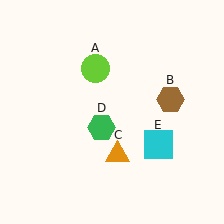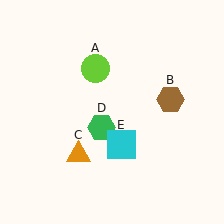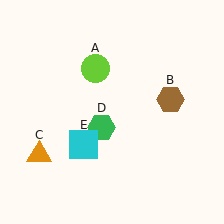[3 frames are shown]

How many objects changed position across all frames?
2 objects changed position: orange triangle (object C), cyan square (object E).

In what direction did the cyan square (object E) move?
The cyan square (object E) moved left.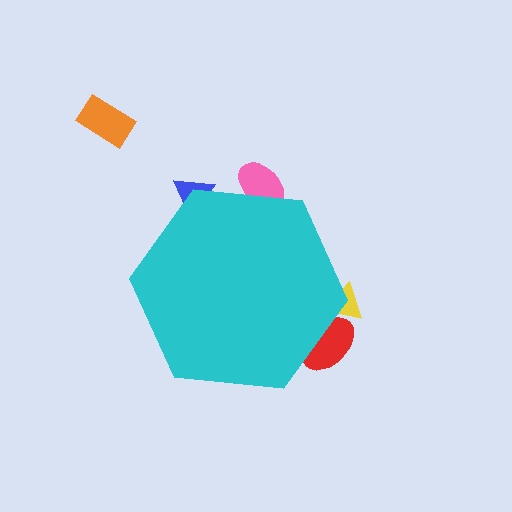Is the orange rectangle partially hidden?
No, the orange rectangle is fully visible.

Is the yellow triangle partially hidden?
Yes, the yellow triangle is partially hidden behind the cyan hexagon.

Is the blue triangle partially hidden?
Yes, the blue triangle is partially hidden behind the cyan hexagon.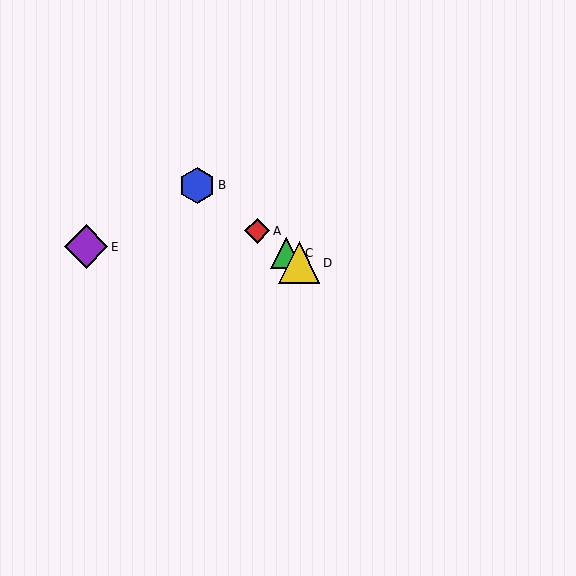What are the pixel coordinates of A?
Object A is at (257, 231).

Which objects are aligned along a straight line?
Objects A, B, C, D are aligned along a straight line.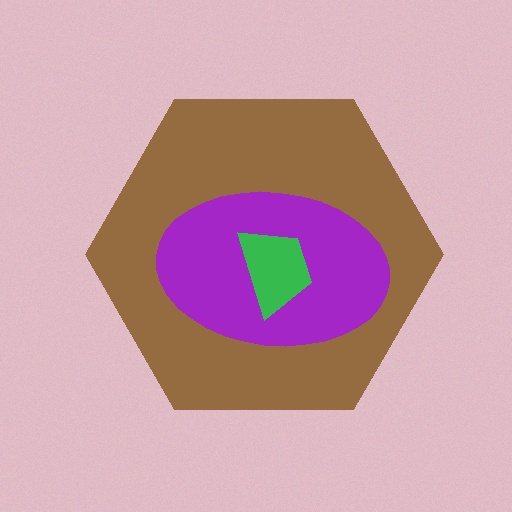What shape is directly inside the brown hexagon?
The purple ellipse.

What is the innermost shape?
The green trapezoid.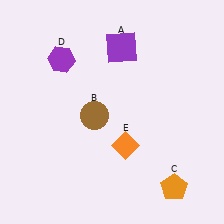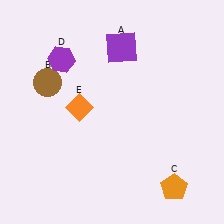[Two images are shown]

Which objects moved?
The objects that moved are: the brown circle (B), the orange diamond (E).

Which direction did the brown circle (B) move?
The brown circle (B) moved left.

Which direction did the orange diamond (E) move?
The orange diamond (E) moved left.